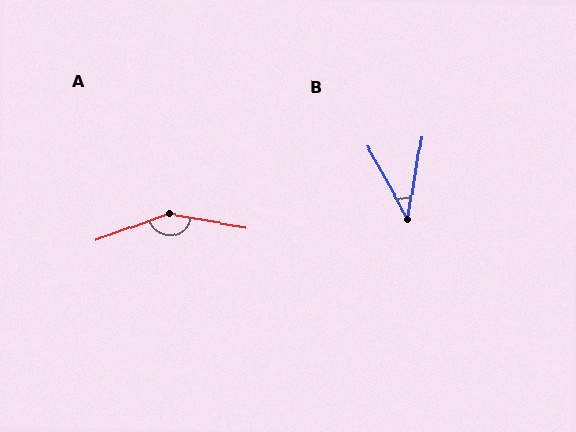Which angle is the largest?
A, at approximately 150 degrees.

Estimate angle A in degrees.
Approximately 150 degrees.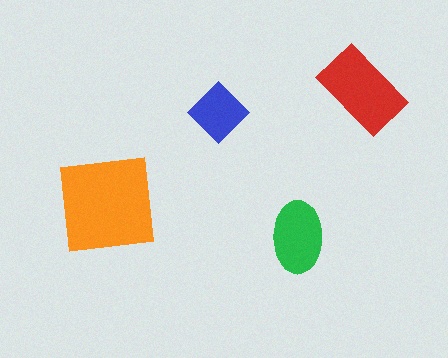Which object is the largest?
The orange square.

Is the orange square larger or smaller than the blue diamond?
Larger.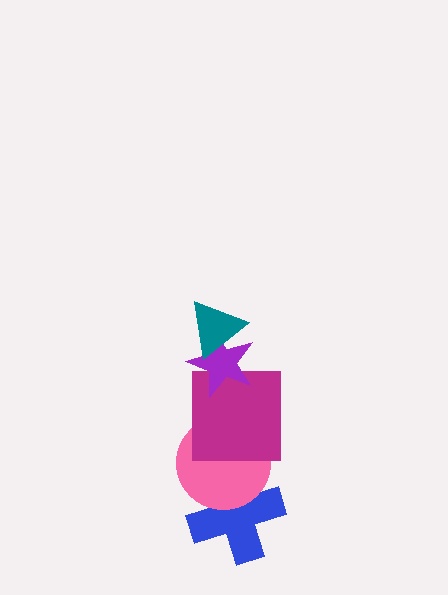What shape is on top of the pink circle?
The magenta square is on top of the pink circle.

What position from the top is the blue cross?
The blue cross is 5th from the top.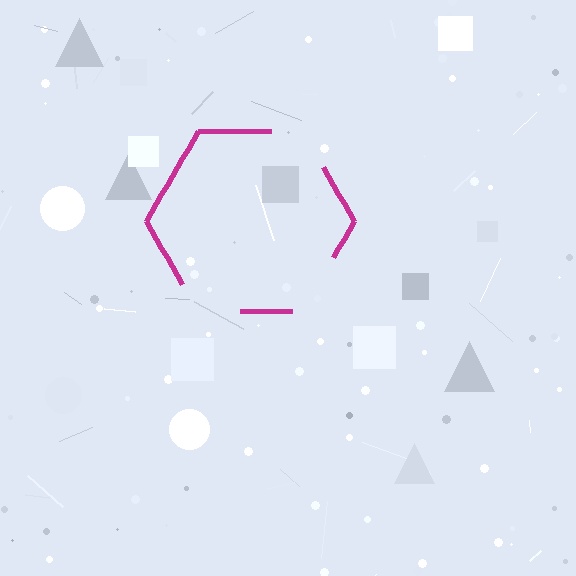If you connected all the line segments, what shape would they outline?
They would outline a hexagon.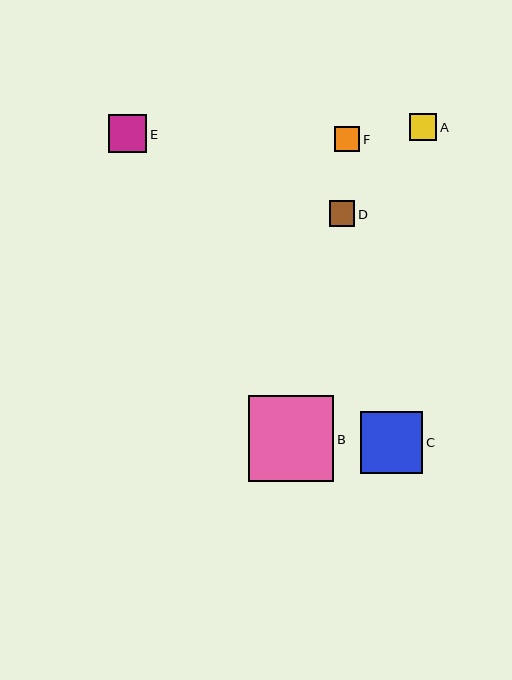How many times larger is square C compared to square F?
Square C is approximately 2.4 times the size of square F.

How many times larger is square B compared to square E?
Square B is approximately 2.3 times the size of square E.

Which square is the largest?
Square B is the largest with a size of approximately 86 pixels.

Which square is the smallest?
Square D is the smallest with a size of approximately 25 pixels.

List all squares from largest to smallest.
From largest to smallest: B, C, E, A, F, D.